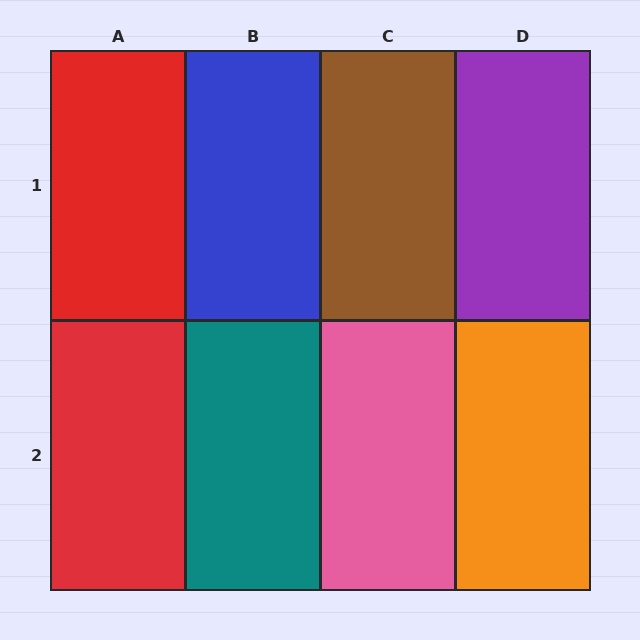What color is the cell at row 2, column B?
Teal.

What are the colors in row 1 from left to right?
Red, blue, brown, purple.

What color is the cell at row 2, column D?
Orange.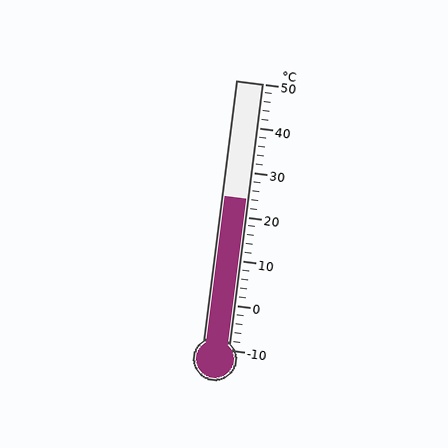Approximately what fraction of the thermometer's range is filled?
The thermometer is filled to approximately 55% of its range.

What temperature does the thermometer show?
The thermometer shows approximately 24°C.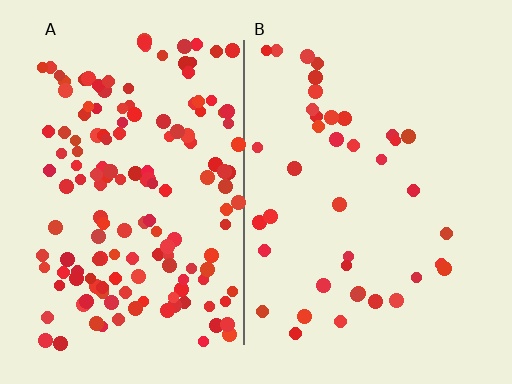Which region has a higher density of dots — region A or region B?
A (the left).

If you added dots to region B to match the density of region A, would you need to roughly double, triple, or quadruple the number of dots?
Approximately quadruple.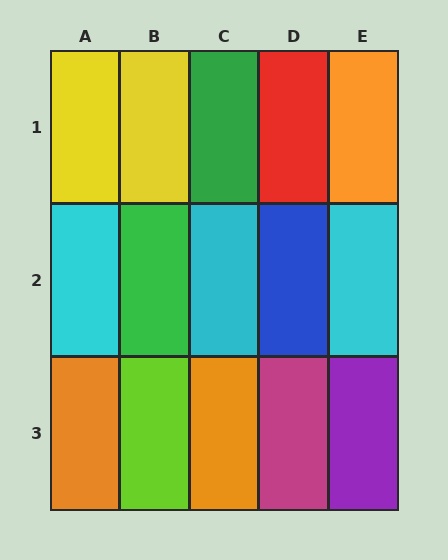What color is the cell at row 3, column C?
Orange.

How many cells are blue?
1 cell is blue.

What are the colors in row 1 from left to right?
Yellow, yellow, green, red, orange.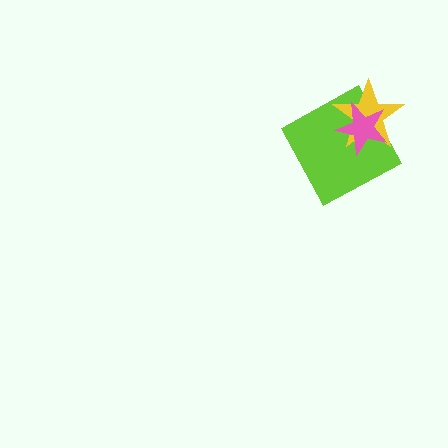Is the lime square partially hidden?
Yes, it is partially covered by another shape.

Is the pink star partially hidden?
No, no other shape covers it.